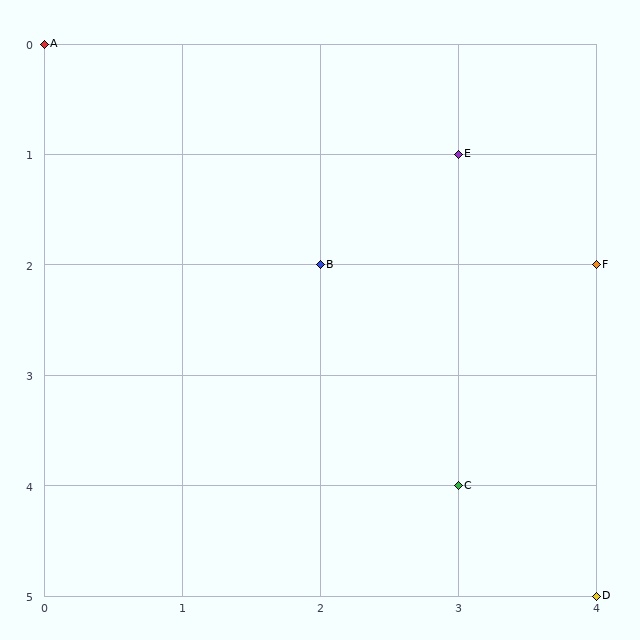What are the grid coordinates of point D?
Point D is at grid coordinates (4, 5).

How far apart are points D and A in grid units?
Points D and A are 4 columns and 5 rows apart (about 6.4 grid units diagonally).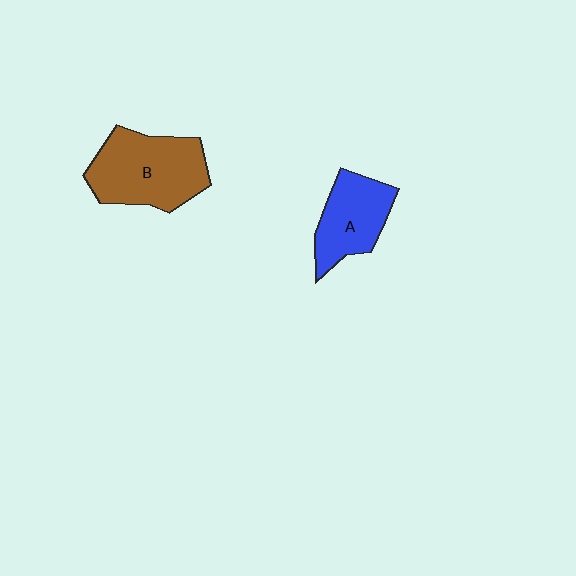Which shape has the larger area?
Shape B (brown).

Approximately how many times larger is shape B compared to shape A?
Approximately 1.4 times.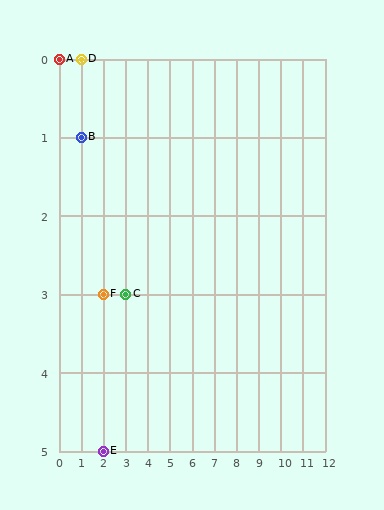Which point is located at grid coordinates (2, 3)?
Point F is at (2, 3).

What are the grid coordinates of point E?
Point E is at grid coordinates (2, 5).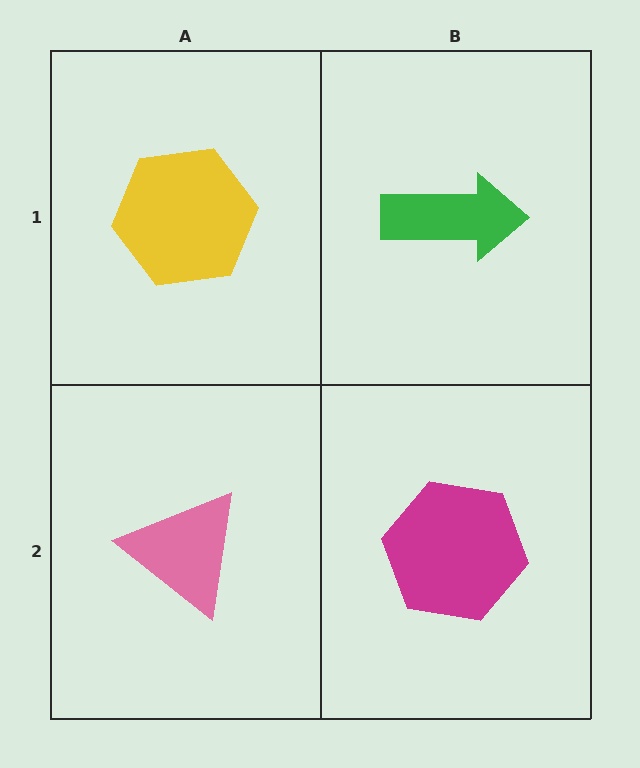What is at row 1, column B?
A green arrow.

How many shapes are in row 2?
2 shapes.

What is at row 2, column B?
A magenta hexagon.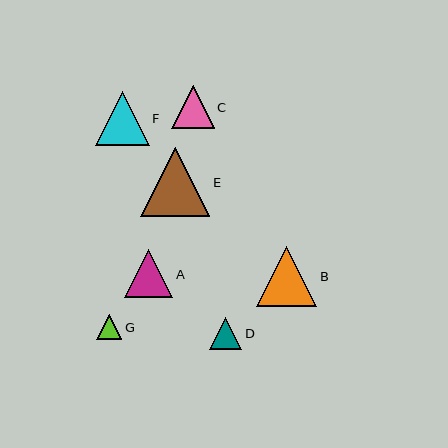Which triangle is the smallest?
Triangle G is the smallest with a size of approximately 25 pixels.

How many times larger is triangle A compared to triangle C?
Triangle A is approximately 1.1 times the size of triangle C.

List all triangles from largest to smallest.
From largest to smallest: E, B, F, A, C, D, G.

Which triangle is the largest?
Triangle E is the largest with a size of approximately 69 pixels.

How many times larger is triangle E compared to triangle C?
Triangle E is approximately 1.6 times the size of triangle C.